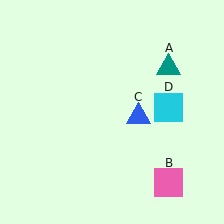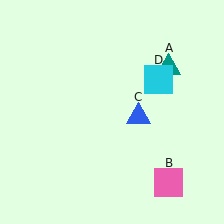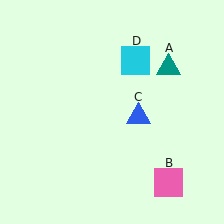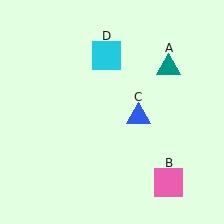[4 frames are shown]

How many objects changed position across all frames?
1 object changed position: cyan square (object D).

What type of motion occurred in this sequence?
The cyan square (object D) rotated counterclockwise around the center of the scene.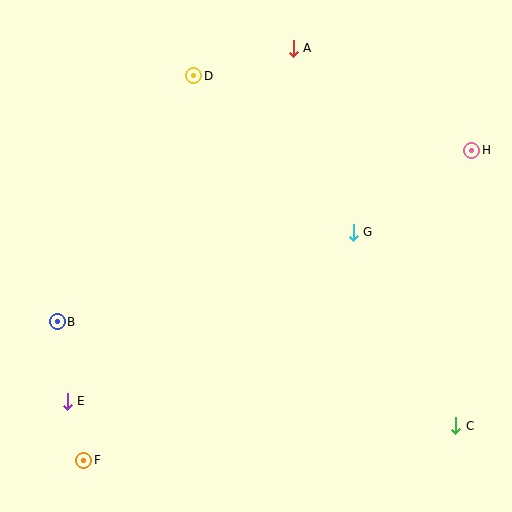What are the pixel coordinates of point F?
Point F is at (84, 460).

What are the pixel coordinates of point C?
Point C is at (456, 426).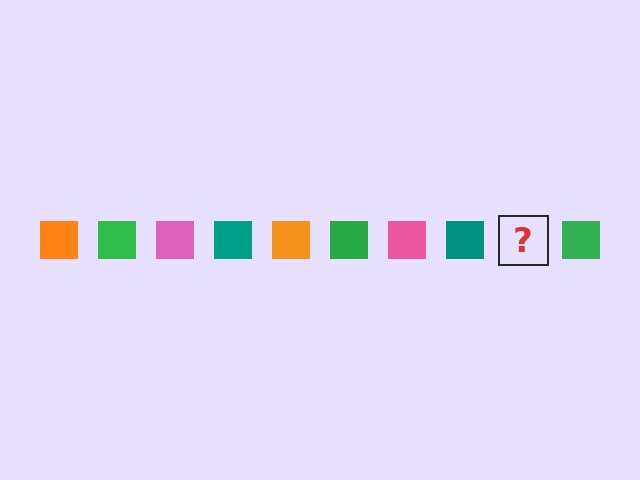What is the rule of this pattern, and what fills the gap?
The rule is that the pattern cycles through orange, green, pink, teal squares. The gap should be filled with an orange square.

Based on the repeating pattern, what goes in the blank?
The blank should be an orange square.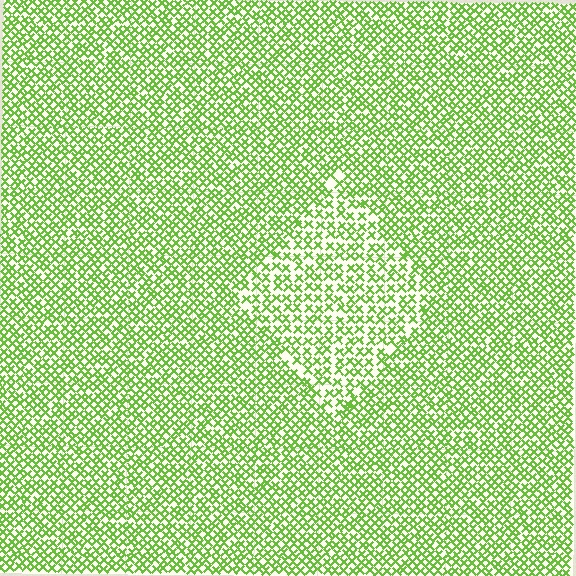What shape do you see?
I see a diamond.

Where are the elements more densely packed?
The elements are more densely packed outside the diamond boundary.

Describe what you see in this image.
The image contains small lime elements arranged at two different densities. A diamond-shaped region is visible where the elements are less densely packed than the surrounding area.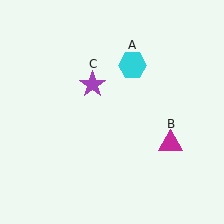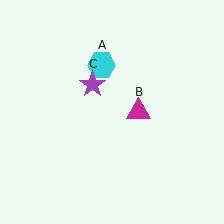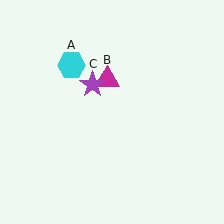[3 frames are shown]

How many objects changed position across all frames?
2 objects changed position: cyan hexagon (object A), magenta triangle (object B).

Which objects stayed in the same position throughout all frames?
Purple star (object C) remained stationary.